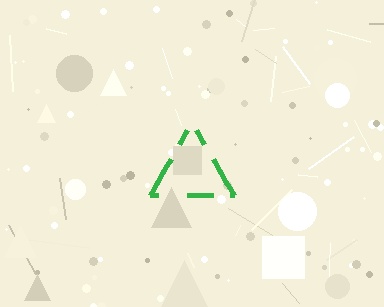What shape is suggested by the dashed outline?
The dashed outline suggests a triangle.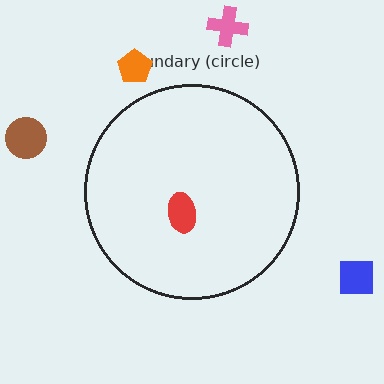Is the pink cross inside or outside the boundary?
Outside.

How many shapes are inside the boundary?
1 inside, 4 outside.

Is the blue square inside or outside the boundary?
Outside.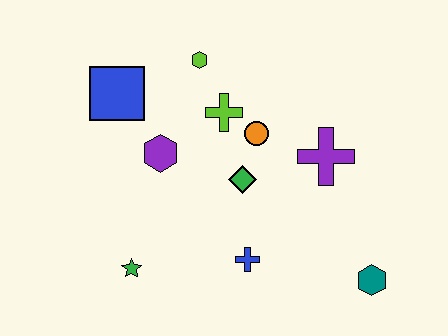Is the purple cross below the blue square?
Yes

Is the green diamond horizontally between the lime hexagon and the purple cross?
Yes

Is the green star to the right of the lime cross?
No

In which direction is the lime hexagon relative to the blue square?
The lime hexagon is to the right of the blue square.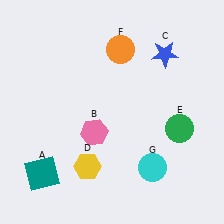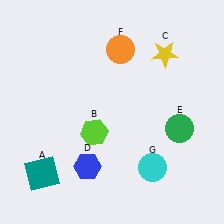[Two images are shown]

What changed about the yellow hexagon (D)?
In Image 1, D is yellow. In Image 2, it changed to blue.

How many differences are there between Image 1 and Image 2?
There are 3 differences between the two images.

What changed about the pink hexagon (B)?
In Image 1, B is pink. In Image 2, it changed to lime.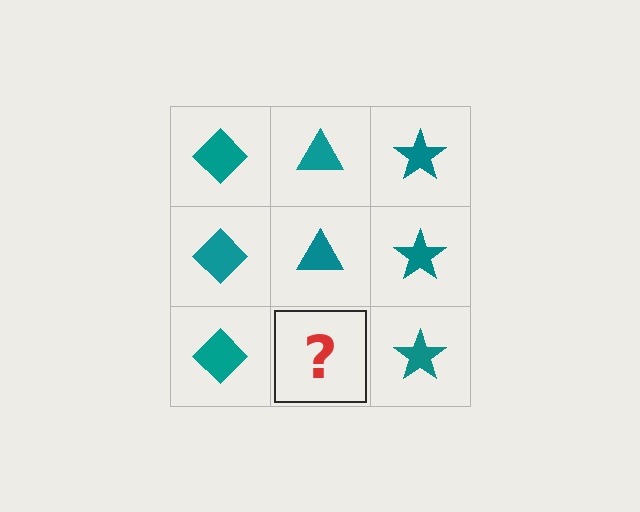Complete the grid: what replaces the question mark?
The question mark should be replaced with a teal triangle.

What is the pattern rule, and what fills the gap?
The rule is that each column has a consistent shape. The gap should be filled with a teal triangle.